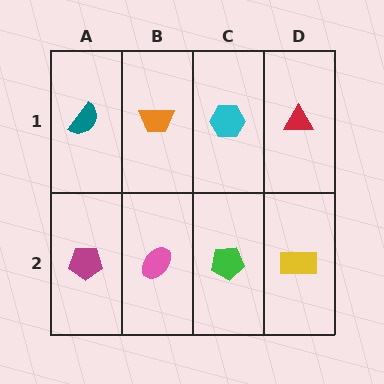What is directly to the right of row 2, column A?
A pink ellipse.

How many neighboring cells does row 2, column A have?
2.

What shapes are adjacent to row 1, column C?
A green pentagon (row 2, column C), an orange trapezoid (row 1, column B), a red triangle (row 1, column D).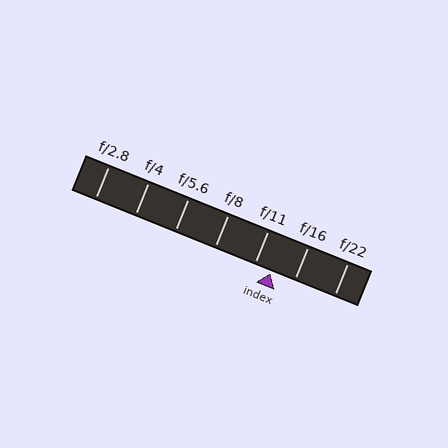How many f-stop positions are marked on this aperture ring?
There are 7 f-stop positions marked.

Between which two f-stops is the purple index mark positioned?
The index mark is between f/11 and f/16.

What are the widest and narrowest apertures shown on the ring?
The widest aperture shown is f/2.8 and the narrowest is f/22.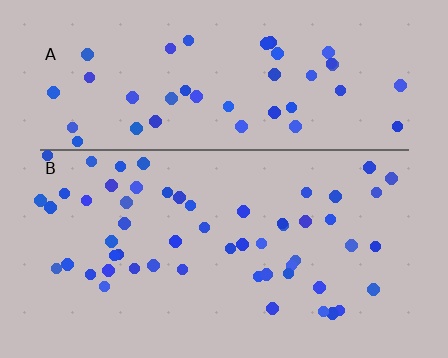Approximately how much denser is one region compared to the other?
Approximately 1.2× — region B over region A.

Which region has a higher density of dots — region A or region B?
B (the bottom).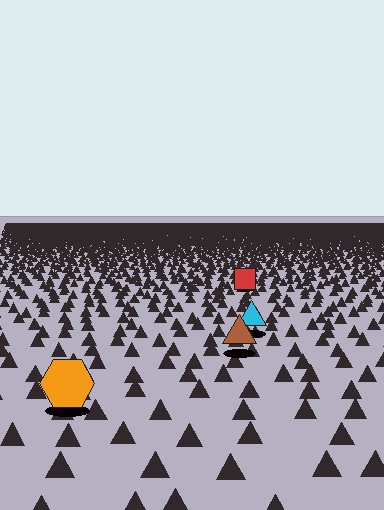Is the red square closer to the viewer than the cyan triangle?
No. The cyan triangle is closer — you can tell from the texture gradient: the ground texture is coarser near it.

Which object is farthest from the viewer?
The red square is farthest from the viewer. It appears smaller and the ground texture around it is denser.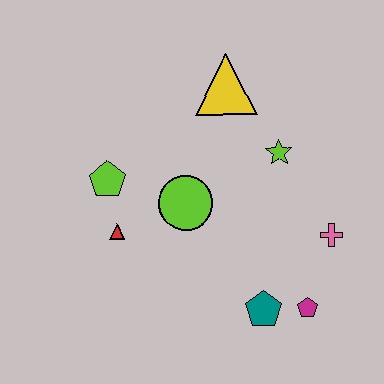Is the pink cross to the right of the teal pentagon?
Yes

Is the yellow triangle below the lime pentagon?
No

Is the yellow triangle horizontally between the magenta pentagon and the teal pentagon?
No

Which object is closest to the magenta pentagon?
The teal pentagon is closest to the magenta pentagon.